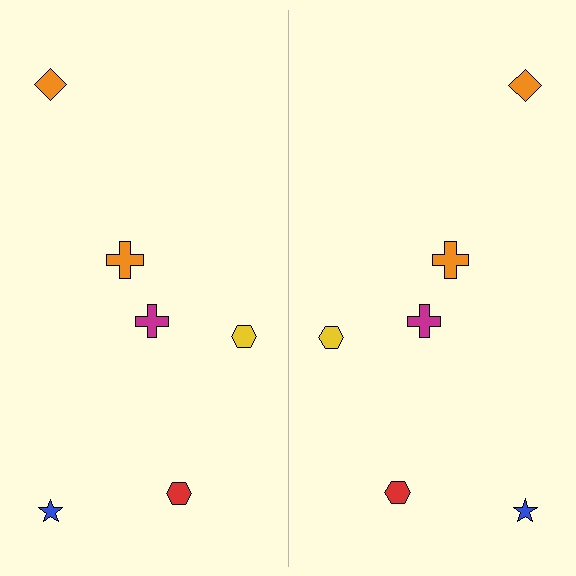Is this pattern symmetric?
Yes, this pattern has bilateral (reflection) symmetry.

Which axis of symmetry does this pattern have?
The pattern has a vertical axis of symmetry running through the center of the image.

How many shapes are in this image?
There are 12 shapes in this image.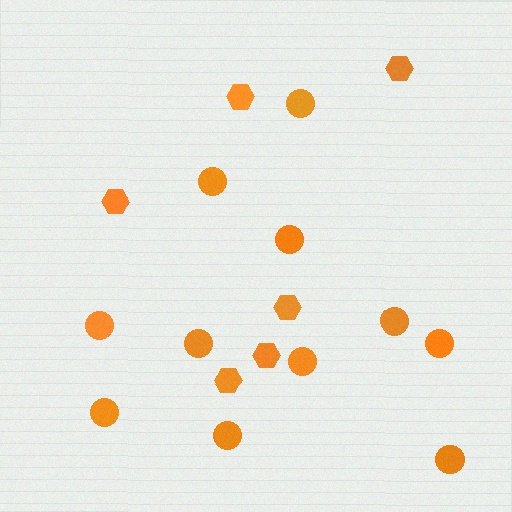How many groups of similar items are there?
There are 2 groups: one group of hexagons (6) and one group of circles (11).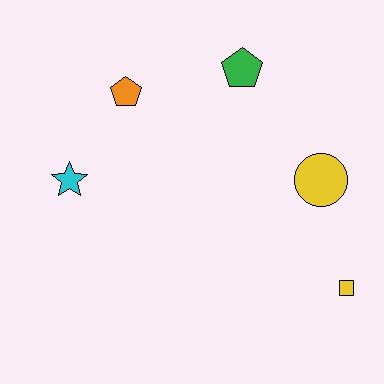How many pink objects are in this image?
There are no pink objects.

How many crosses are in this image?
There are no crosses.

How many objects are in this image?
There are 5 objects.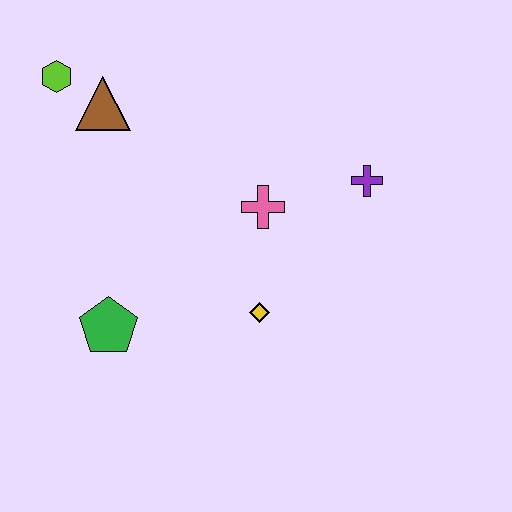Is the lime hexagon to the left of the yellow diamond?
Yes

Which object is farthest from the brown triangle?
The purple cross is farthest from the brown triangle.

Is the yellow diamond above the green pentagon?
Yes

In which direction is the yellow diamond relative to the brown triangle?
The yellow diamond is below the brown triangle.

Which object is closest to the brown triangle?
The lime hexagon is closest to the brown triangle.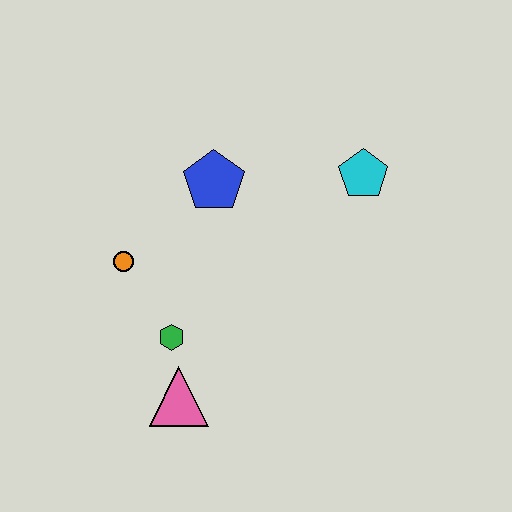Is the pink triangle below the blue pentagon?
Yes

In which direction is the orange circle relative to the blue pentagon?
The orange circle is to the left of the blue pentagon.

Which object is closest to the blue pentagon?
The orange circle is closest to the blue pentagon.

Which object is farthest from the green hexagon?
The cyan pentagon is farthest from the green hexagon.